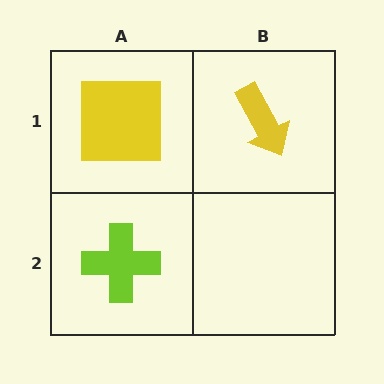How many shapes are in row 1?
2 shapes.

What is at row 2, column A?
A lime cross.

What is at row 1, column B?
A yellow arrow.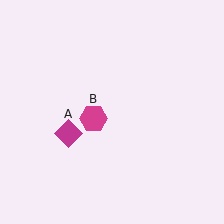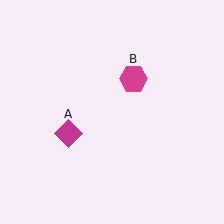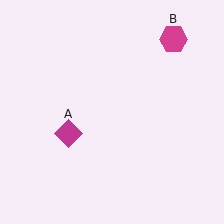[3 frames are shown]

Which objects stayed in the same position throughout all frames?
Magenta diamond (object A) remained stationary.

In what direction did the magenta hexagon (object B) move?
The magenta hexagon (object B) moved up and to the right.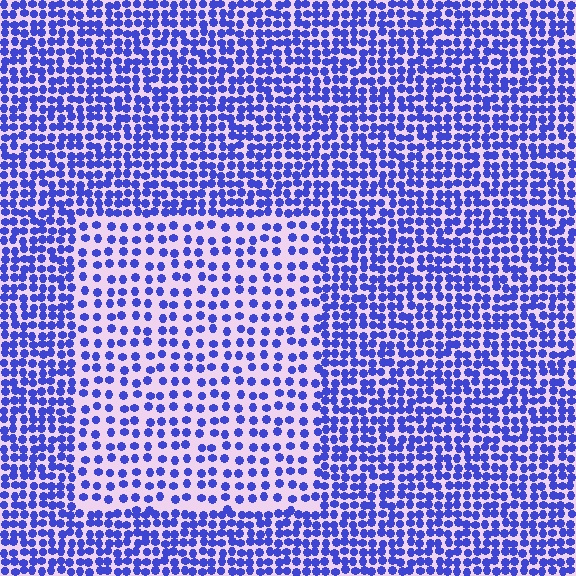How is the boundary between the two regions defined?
The boundary is defined by a change in element density (approximately 1.9x ratio). All elements are the same color, size, and shape.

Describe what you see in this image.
The image contains small blue elements arranged at two different densities. A rectangle-shaped region is visible where the elements are less densely packed than the surrounding area.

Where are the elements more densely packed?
The elements are more densely packed outside the rectangle boundary.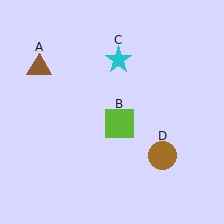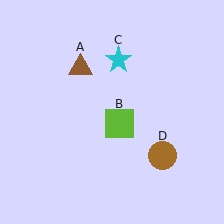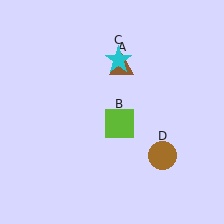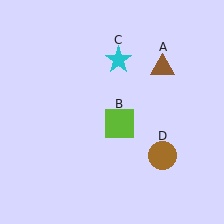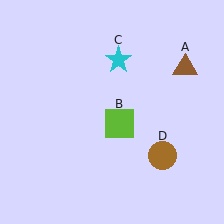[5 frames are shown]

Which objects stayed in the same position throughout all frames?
Lime square (object B) and cyan star (object C) and brown circle (object D) remained stationary.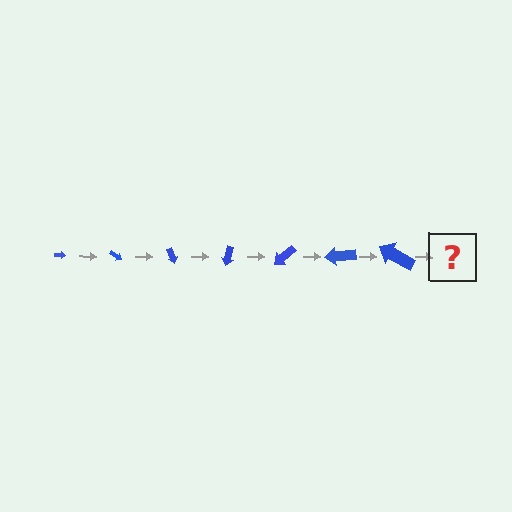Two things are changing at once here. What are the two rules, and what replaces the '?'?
The two rules are that the arrow grows larger each step and it rotates 35 degrees each step. The '?' should be an arrow, larger than the previous one and rotated 245 degrees from the start.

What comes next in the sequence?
The next element should be an arrow, larger than the previous one and rotated 245 degrees from the start.